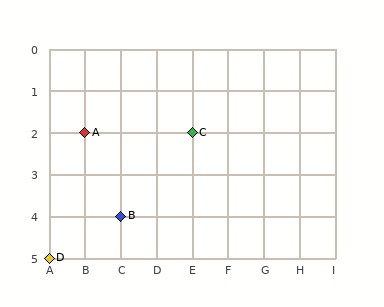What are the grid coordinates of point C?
Point C is at grid coordinates (E, 2).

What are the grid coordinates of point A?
Point A is at grid coordinates (B, 2).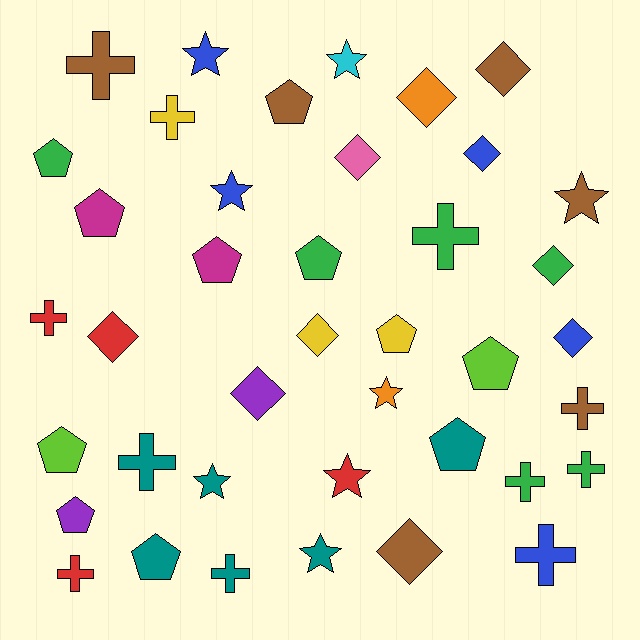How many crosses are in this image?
There are 11 crosses.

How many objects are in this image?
There are 40 objects.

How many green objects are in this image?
There are 6 green objects.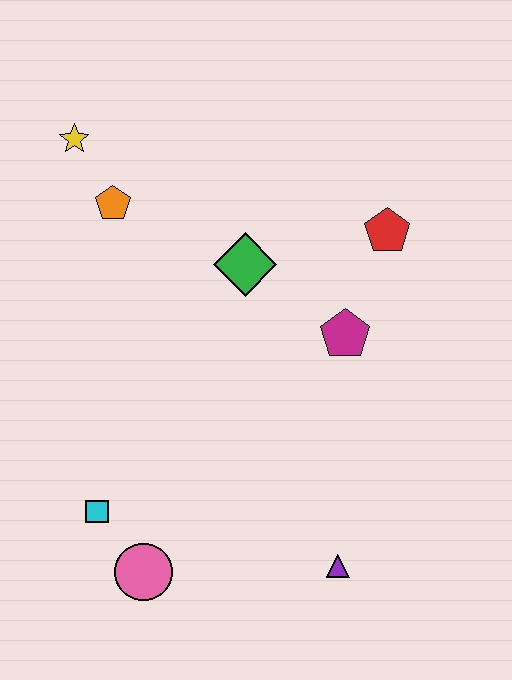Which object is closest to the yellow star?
The orange pentagon is closest to the yellow star.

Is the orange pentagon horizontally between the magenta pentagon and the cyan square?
Yes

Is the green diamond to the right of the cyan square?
Yes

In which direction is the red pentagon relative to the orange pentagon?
The red pentagon is to the right of the orange pentagon.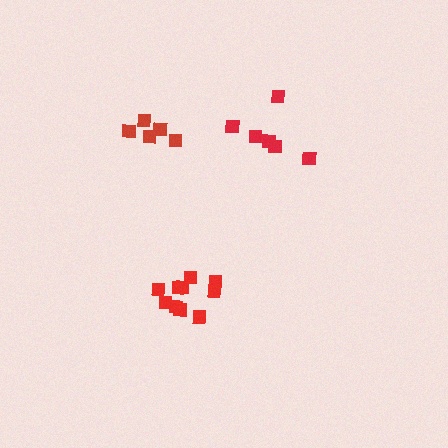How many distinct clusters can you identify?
There are 3 distinct clusters.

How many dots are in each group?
Group 1: 10 dots, Group 2: 6 dots, Group 3: 5 dots (21 total).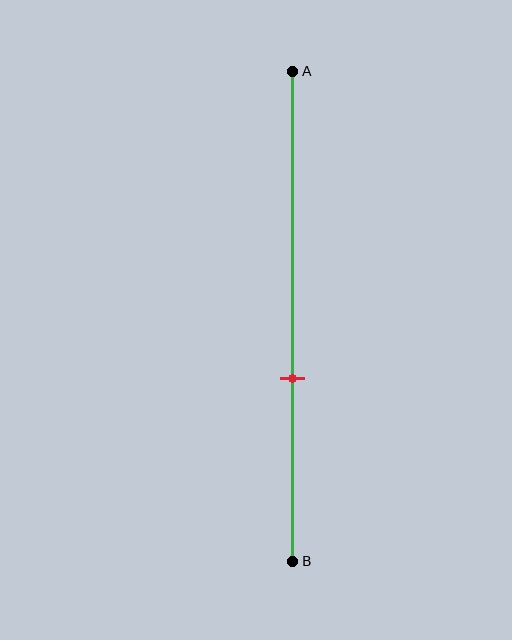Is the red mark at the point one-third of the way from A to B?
No, the mark is at about 65% from A, not at the 33% one-third point.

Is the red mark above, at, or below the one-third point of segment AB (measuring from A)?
The red mark is below the one-third point of segment AB.